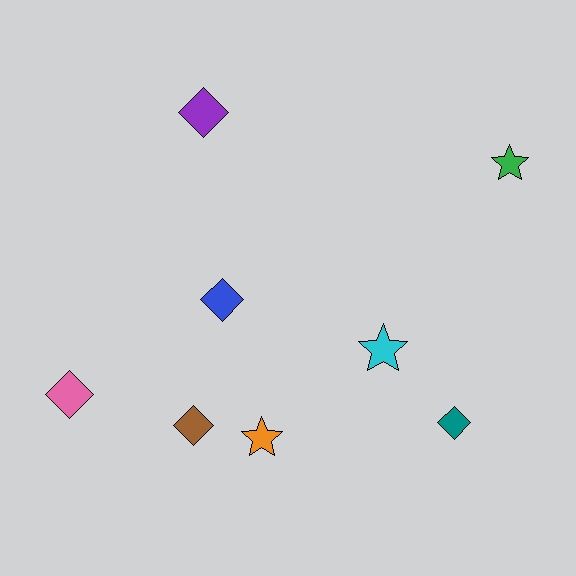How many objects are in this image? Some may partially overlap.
There are 8 objects.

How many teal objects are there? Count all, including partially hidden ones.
There is 1 teal object.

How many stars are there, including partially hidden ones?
There are 3 stars.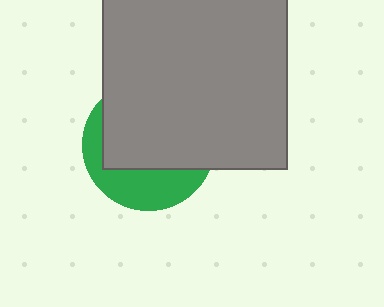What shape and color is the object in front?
The object in front is a gray square.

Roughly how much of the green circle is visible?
A small part of it is visible (roughly 35%).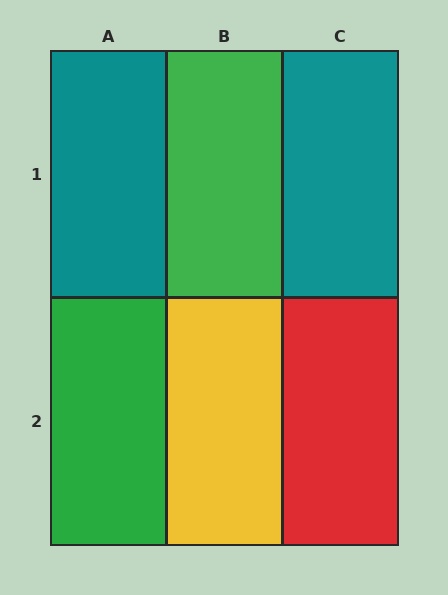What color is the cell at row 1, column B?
Green.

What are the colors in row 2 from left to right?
Green, yellow, red.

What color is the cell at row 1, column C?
Teal.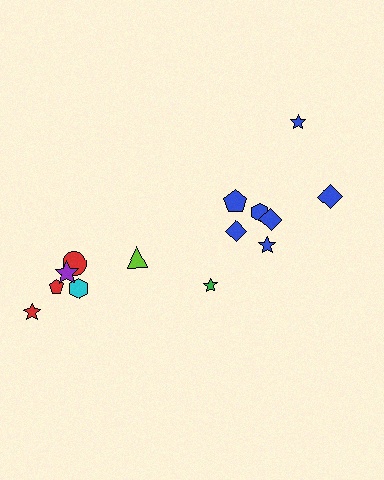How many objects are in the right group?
There are 8 objects.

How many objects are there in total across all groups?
There are 14 objects.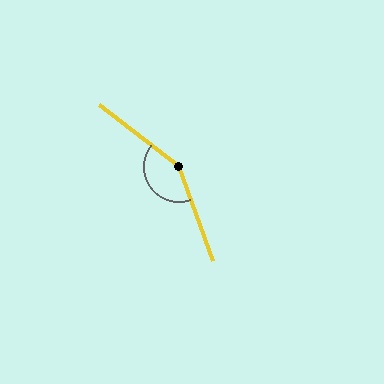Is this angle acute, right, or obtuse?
It is obtuse.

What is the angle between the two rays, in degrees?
Approximately 148 degrees.